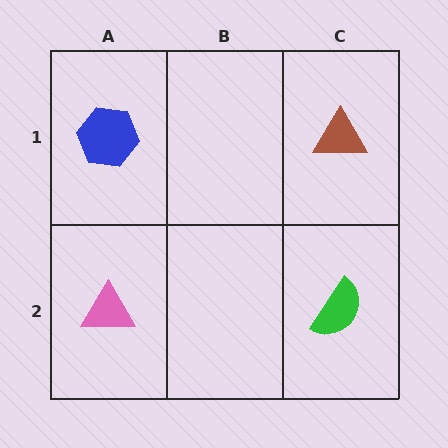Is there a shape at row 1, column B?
No, that cell is empty.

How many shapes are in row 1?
2 shapes.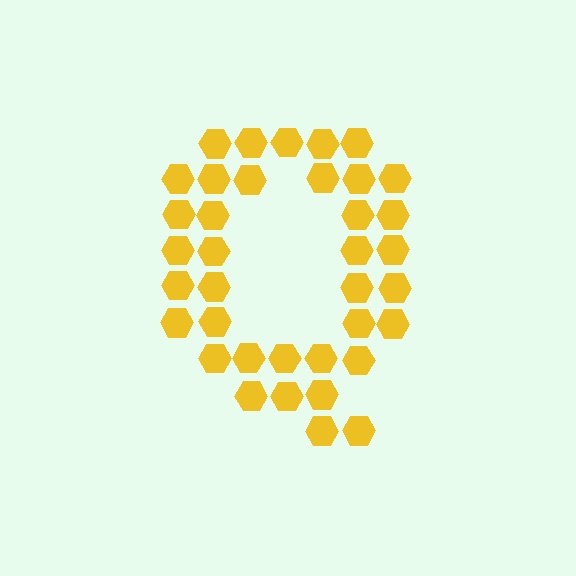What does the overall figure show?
The overall figure shows the letter Q.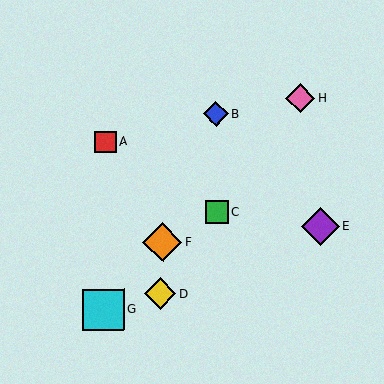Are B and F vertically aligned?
No, B is at x≈216 and F is at x≈163.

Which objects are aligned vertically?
Objects B, C are aligned vertically.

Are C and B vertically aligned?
Yes, both are at x≈217.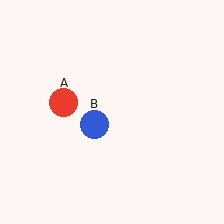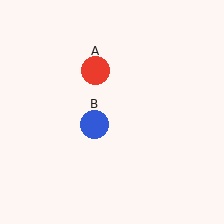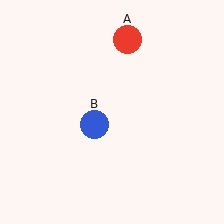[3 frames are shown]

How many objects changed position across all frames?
1 object changed position: red circle (object A).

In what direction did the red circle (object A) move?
The red circle (object A) moved up and to the right.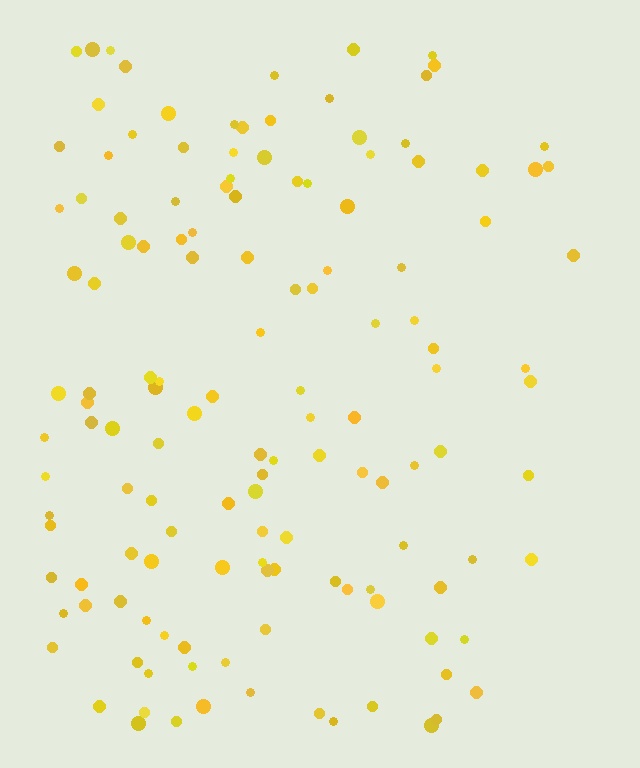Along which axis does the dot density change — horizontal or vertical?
Horizontal.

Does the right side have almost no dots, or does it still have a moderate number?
Still a moderate number, just noticeably fewer than the left.